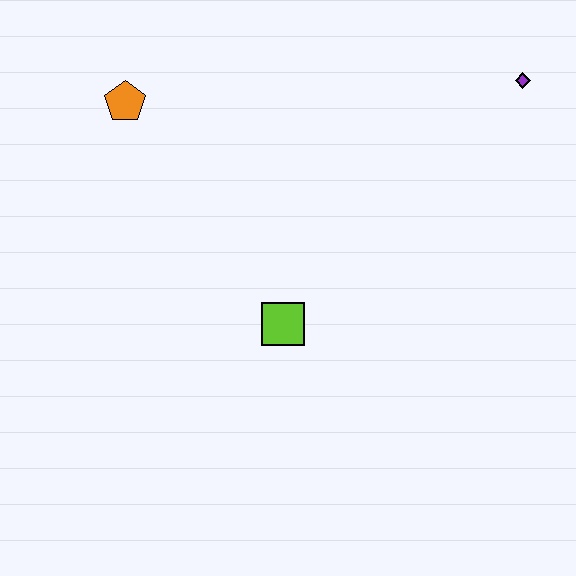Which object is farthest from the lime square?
The purple diamond is farthest from the lime square.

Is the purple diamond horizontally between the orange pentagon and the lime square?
No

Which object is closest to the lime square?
The orange pentagon is closest to the lime square.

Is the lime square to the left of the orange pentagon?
No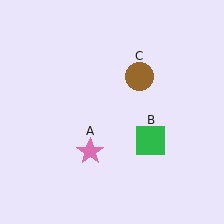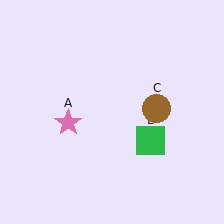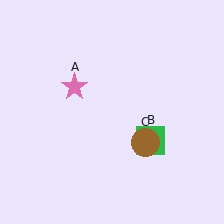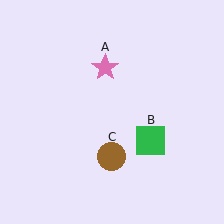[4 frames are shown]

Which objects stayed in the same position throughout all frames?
Green square (object B) remained stationary.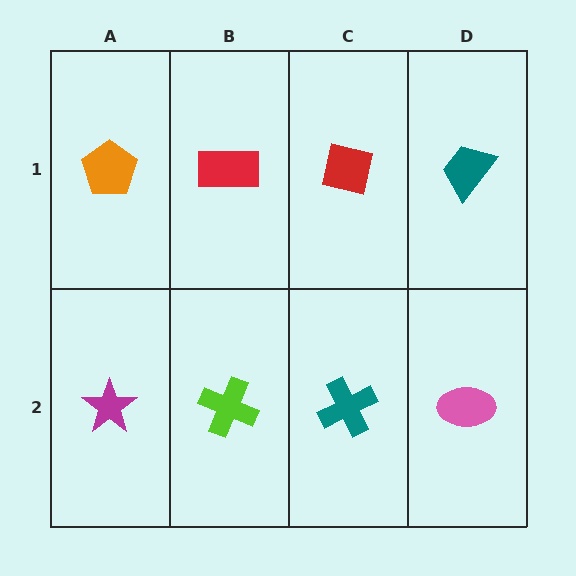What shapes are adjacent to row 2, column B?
A red rectangle (row 1, column B), a magenta star (row 2, column A), a teal cross (row 2, column C).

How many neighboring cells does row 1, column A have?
2.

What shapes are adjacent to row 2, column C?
A red square (row 1, column C), a lime cross (row 2, column B), a pink ellipse (row 2, column D).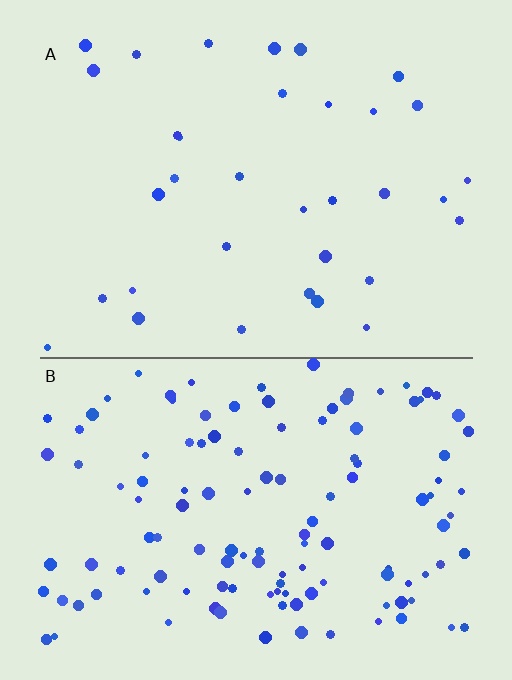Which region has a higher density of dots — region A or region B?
B (the bottom).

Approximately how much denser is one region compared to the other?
Approximately 3.7× — region B over region A.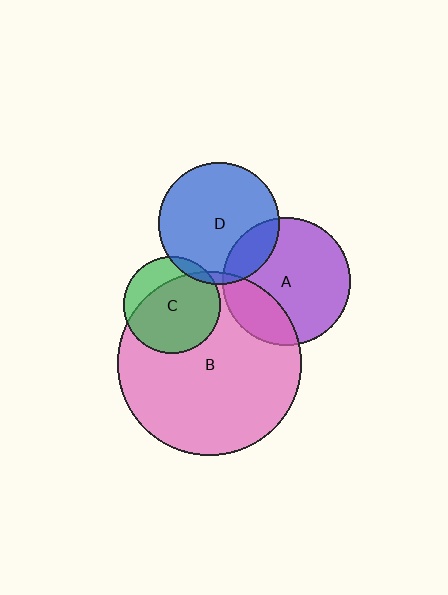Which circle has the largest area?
Circle B (pink).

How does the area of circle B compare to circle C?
Approximately 3.6 times.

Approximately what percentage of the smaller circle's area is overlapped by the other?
Approximately 75%.